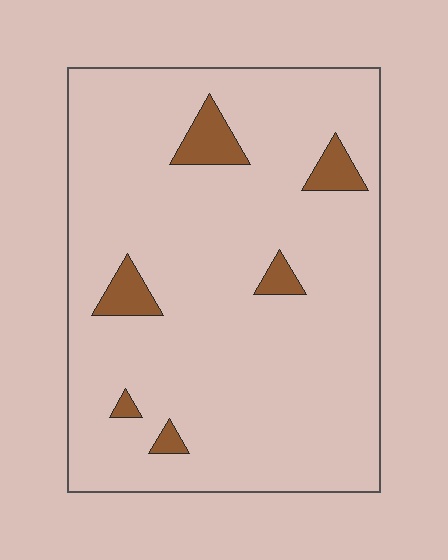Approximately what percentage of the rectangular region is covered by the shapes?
Approximately 5%.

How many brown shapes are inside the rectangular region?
6.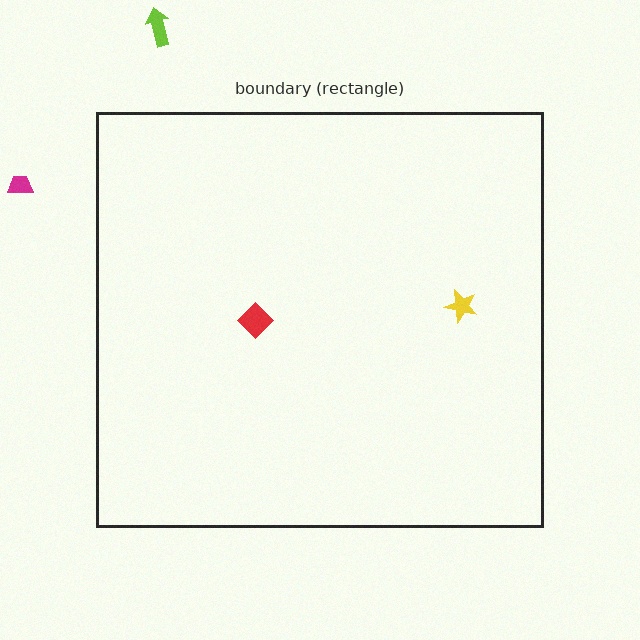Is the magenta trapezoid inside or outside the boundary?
Outside.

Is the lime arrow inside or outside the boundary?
Outside.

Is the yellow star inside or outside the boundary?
Inside.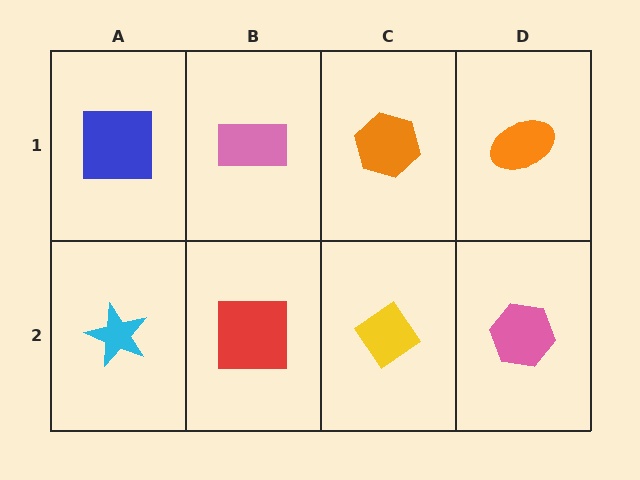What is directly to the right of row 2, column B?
A yellow diamond.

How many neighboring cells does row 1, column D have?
2.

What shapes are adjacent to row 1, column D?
A pink hexagon (row 2, column D), an orange hexagon (row 1, column C).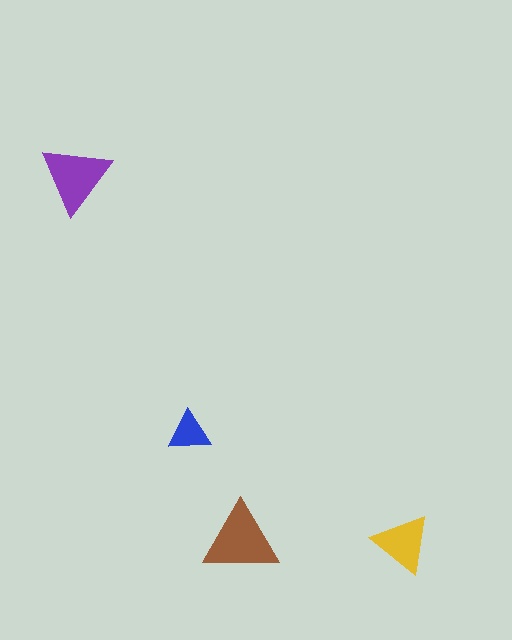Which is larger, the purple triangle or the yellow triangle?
The purple one.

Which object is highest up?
The purple triangle is topmost.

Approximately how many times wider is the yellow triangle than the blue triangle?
About 1.5 times wider.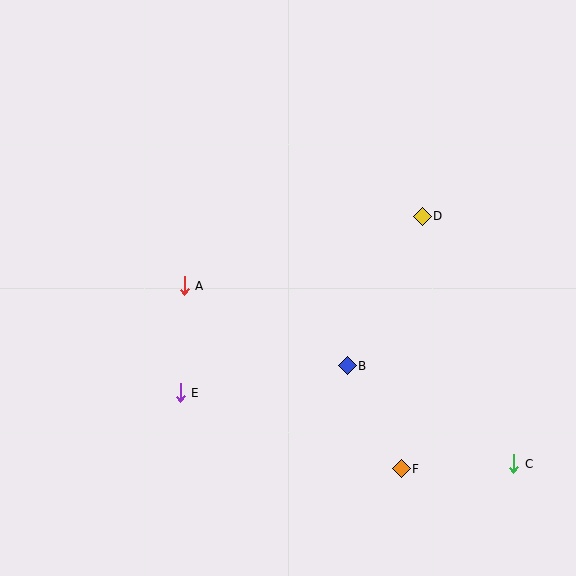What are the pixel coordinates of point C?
Point C is at (514, 464).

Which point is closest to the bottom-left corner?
Point E is closest to the bottom-left corner.